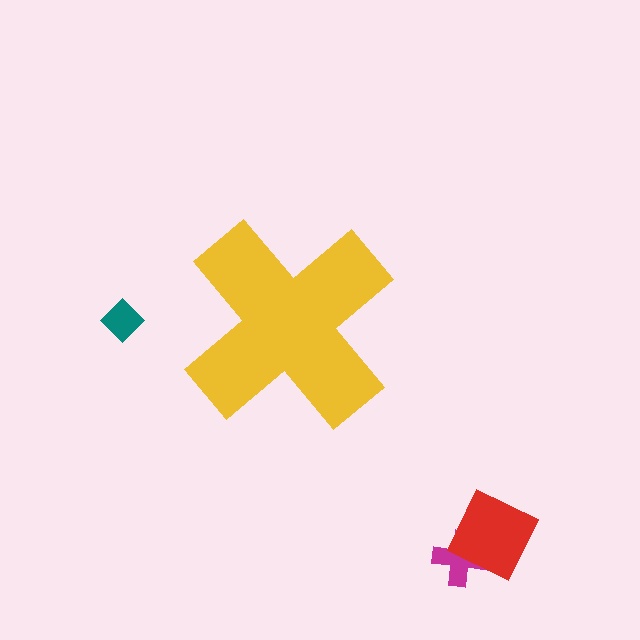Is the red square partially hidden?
No, the red square is fully visible.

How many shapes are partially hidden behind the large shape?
0 shapes are partially hidden.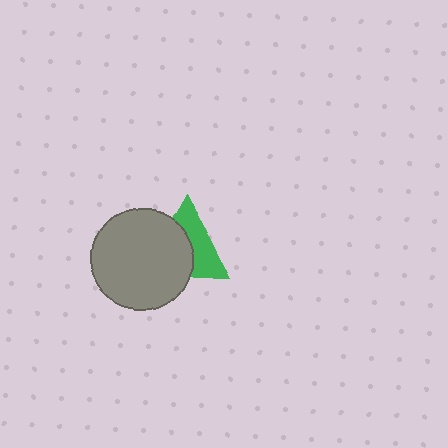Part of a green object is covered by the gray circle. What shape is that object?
It is a triangle.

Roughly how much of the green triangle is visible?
About half of it is visible (roughly 48%).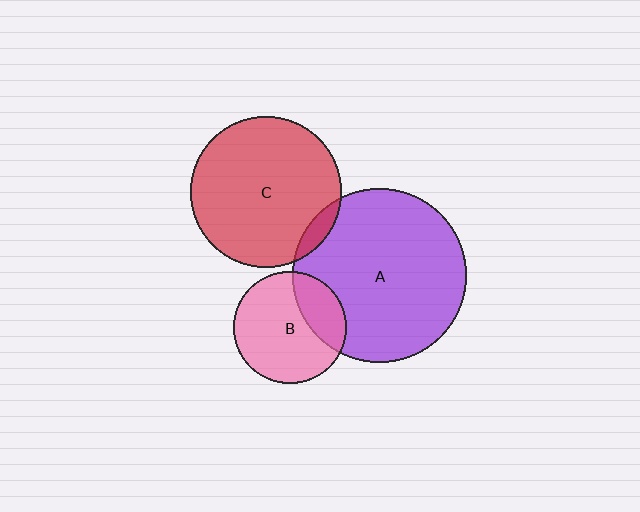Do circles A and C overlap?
Yes.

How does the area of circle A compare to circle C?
Approximately 1.3 times.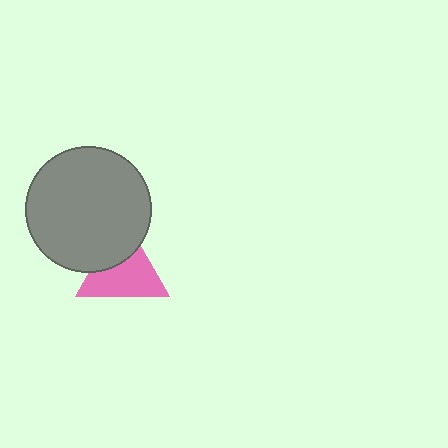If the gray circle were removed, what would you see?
You would see the complete pink triangle.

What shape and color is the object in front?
The object in front is a gray circle.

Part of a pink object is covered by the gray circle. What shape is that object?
It is a triangle.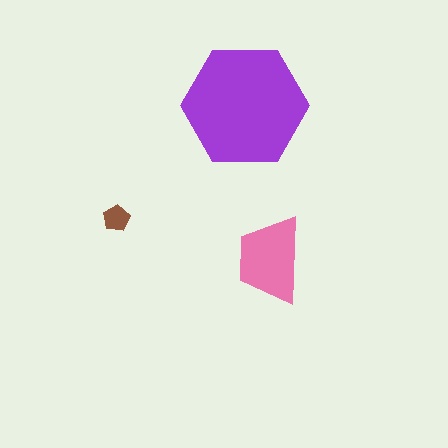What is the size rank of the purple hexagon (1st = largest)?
1st.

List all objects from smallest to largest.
The brown pentagon, the pink trapezoid, the purple hexagon.